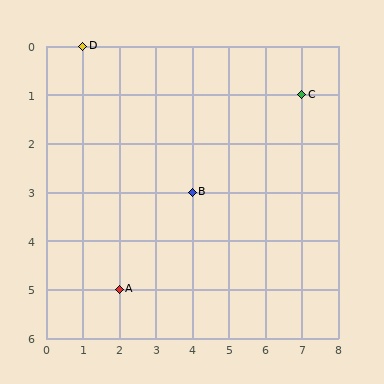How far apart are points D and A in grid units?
Points D and A are 1 column and 5 rows apart (about 5.1 grid units diagonally).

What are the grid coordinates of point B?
Point B is at grid coordinates (4, 3).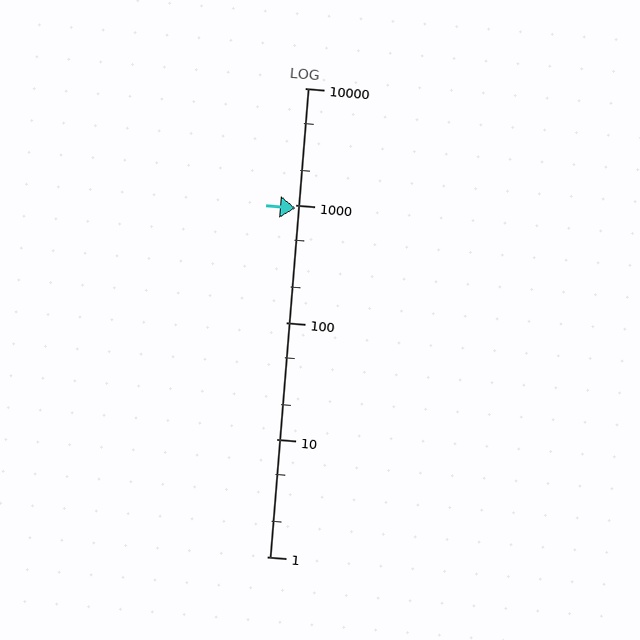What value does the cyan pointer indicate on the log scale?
The pointer indicates approximately 940.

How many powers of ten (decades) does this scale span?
The scale spans 4 decades, from 1 to 10000.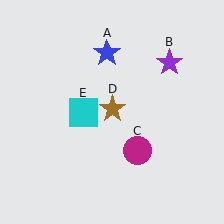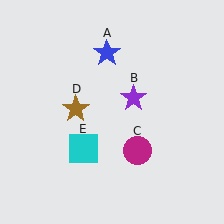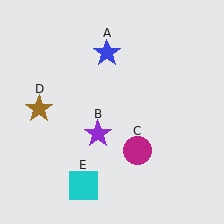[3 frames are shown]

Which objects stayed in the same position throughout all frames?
Blue star (object A) and magenta circle (object C) remained stationary.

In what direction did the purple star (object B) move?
The purple star (object B) moved down and to the left.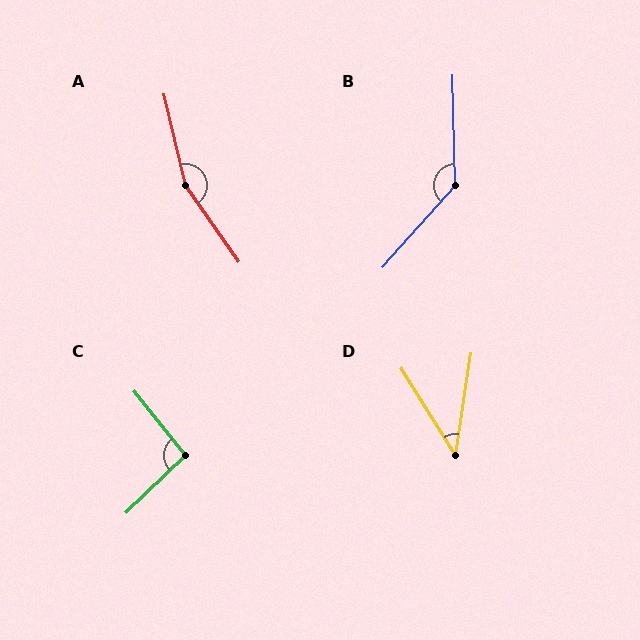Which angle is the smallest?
D, at approximately 40 degrees.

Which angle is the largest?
A, at approximately 158 degrees.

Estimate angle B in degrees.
Approximately 137 degrees.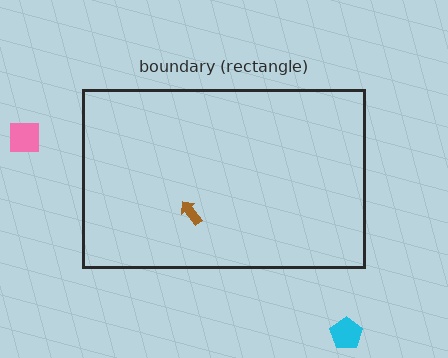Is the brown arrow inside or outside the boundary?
Inside.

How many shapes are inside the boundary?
1 inside, 2 outside.